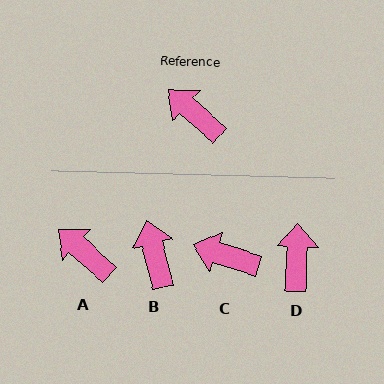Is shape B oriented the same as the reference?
No, it is off by about 35 degrees.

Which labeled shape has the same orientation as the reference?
A.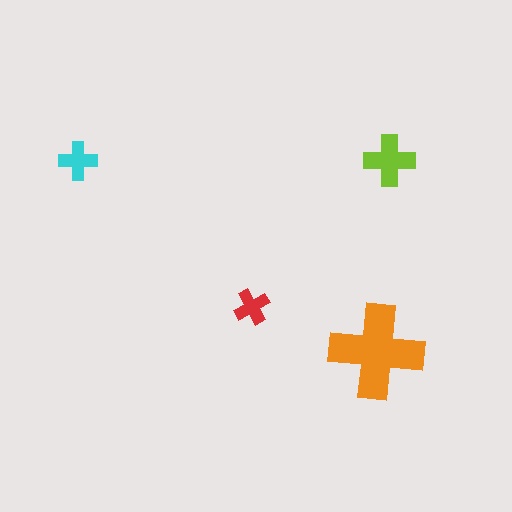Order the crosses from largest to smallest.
the orange one, the lime one, the cyan one, the red one.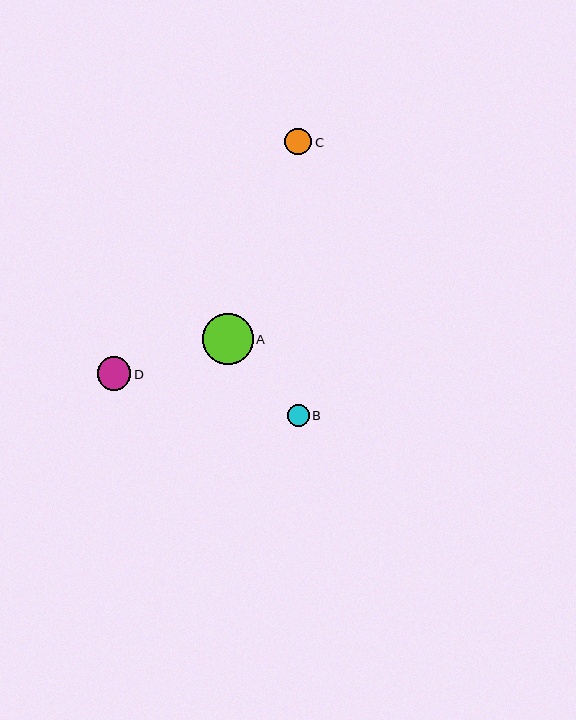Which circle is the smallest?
Circle B is the smallest with a size of approximately 22 pixels.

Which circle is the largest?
Circle A is the largest with a size of approximately 51 pixels.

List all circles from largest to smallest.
From largest to smallest: A, D, C, B.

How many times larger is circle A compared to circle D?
Circle A is approximately 1.5 times the size of circle D.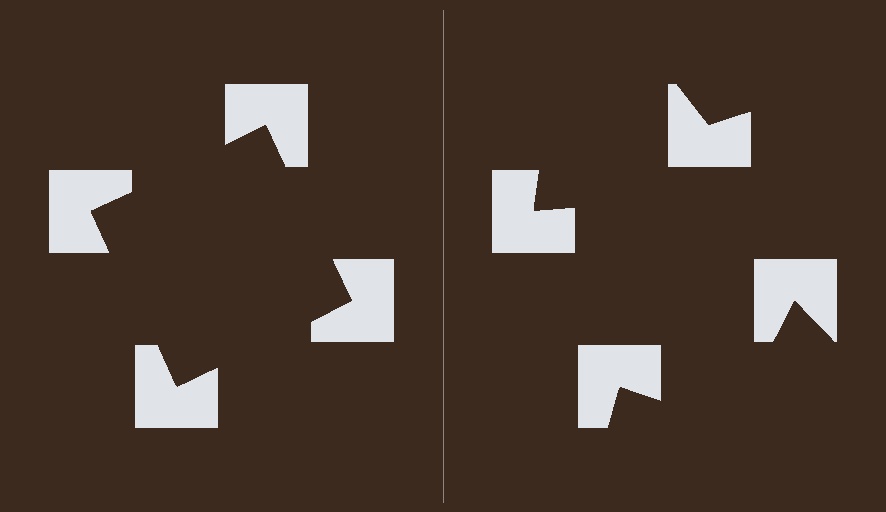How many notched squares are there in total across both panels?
8 — 4 on each side.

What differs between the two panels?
The notched squares are positioned identically on both sides; only the wedge orientations differ. On the left they align to a square; on the right they are misaligned.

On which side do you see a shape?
An illusory square appears on the left side. On the right side the wedge cuts are rotated, so no coherent shape forms.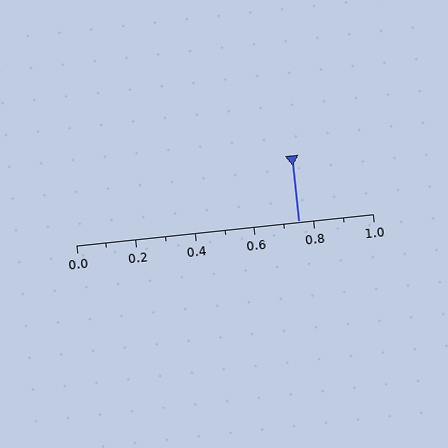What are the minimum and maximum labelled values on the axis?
The axis runs from 0.0 to 1.0.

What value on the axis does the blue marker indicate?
The marker indicates approximately 0.75.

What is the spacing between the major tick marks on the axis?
The major ticks are spaced 0.2 apart.